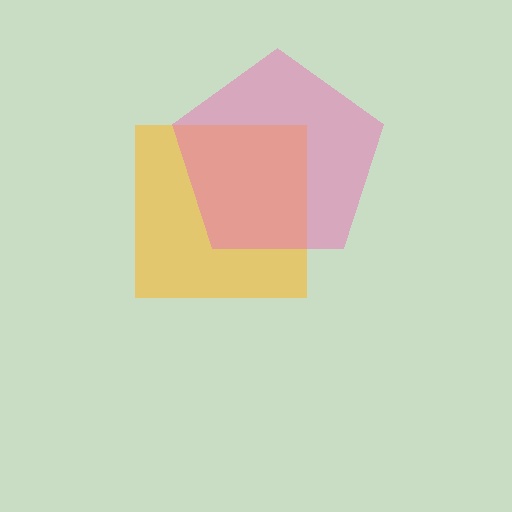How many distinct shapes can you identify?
There are 2 distinct shapes: a yellow square, a pink pentagon.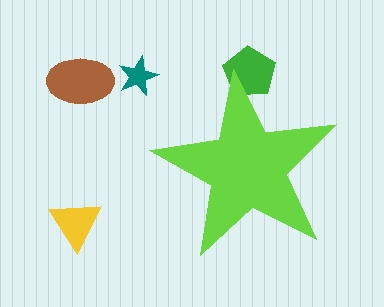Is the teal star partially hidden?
No, the teal star is fully visible.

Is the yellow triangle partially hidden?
No, the yellow triangle is fully visible.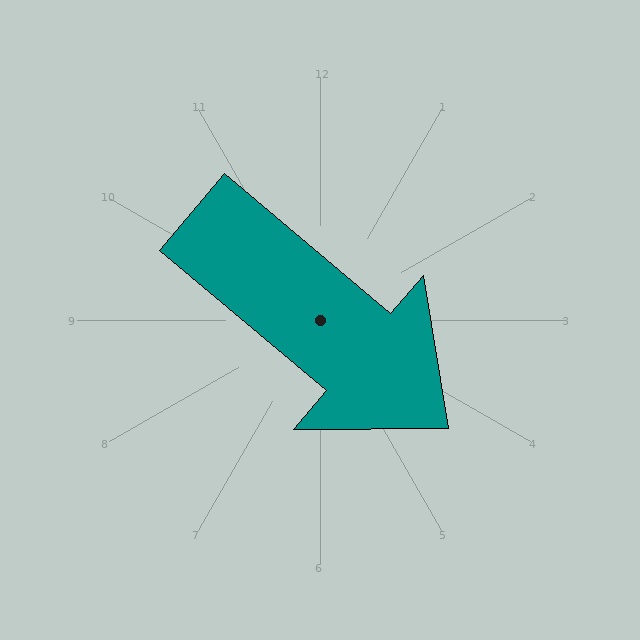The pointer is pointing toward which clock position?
Roughly 4 o'clock.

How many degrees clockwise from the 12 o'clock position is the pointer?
Approximately 130 degrees.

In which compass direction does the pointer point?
Southeast.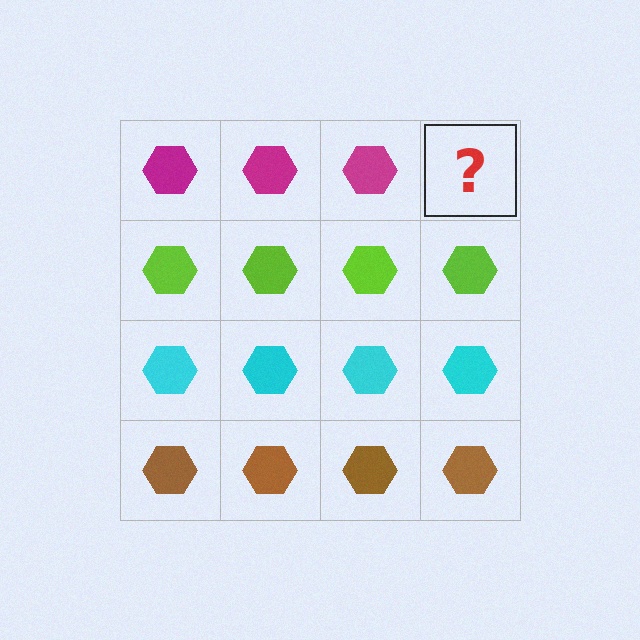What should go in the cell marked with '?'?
The missing cell should contain a magenta hexagon.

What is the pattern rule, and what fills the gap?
The rule is that each row has a consistent color. The gap should be filled with a magenta hexagon.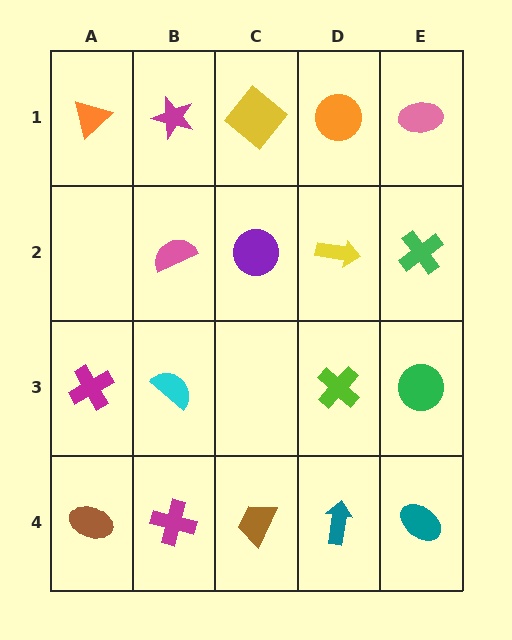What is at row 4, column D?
A teal arrow.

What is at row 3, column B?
A cyan semicircle.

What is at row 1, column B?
A magenta star.